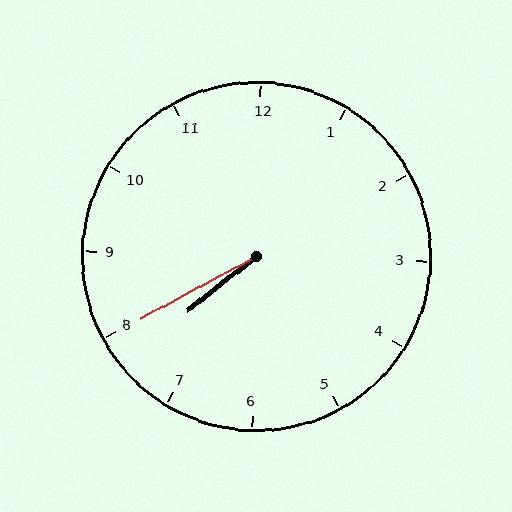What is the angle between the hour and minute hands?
Approximately 10 degrees.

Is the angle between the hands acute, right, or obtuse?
It is acute.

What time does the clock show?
7:40.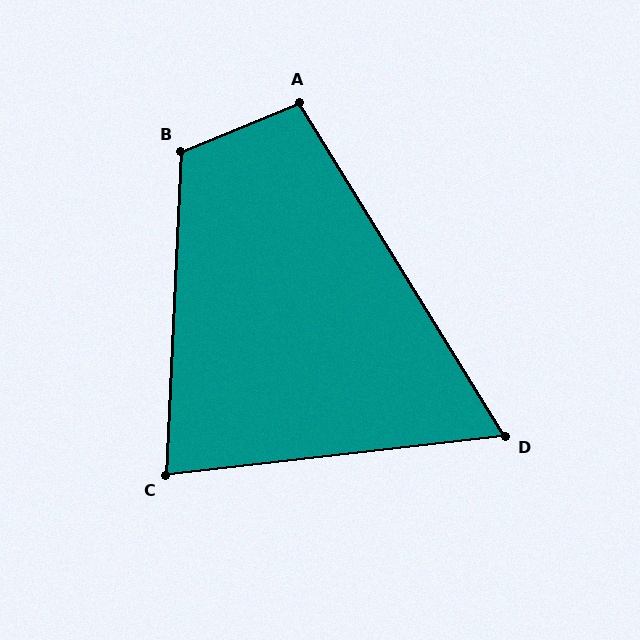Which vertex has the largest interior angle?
B, at approximately 115 degrees.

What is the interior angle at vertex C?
Approximately 81 degrees (acute).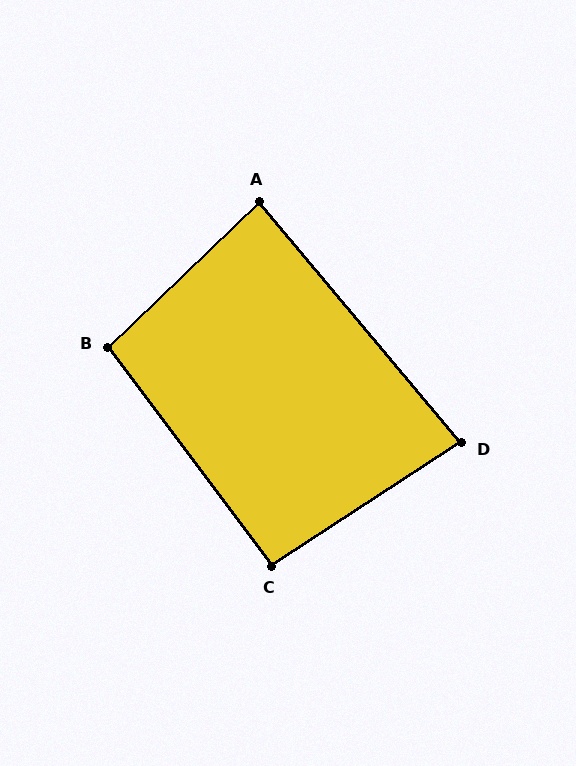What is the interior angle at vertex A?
Approximately 86 degrees (approximately right).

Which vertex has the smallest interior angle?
D, at approximately 83 degrees.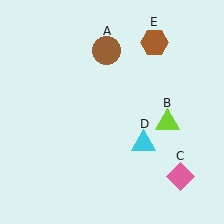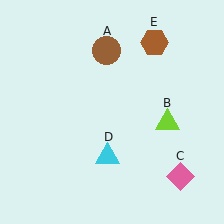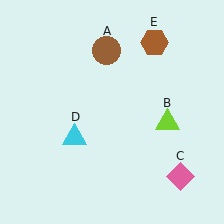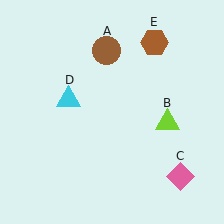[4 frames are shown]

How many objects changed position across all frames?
1 object changed position: cyan triangle (object D).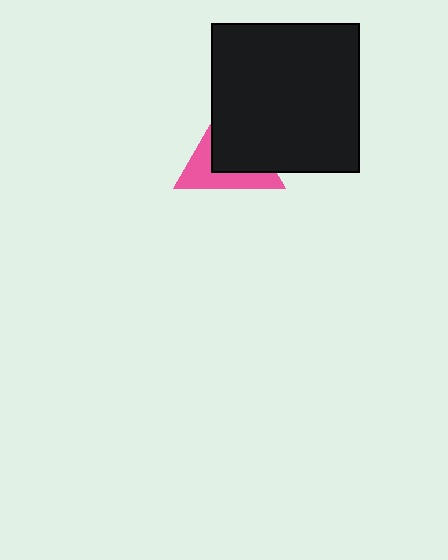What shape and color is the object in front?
The object in front is a black square.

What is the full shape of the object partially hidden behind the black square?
The partially hidden object is a pink triangle.